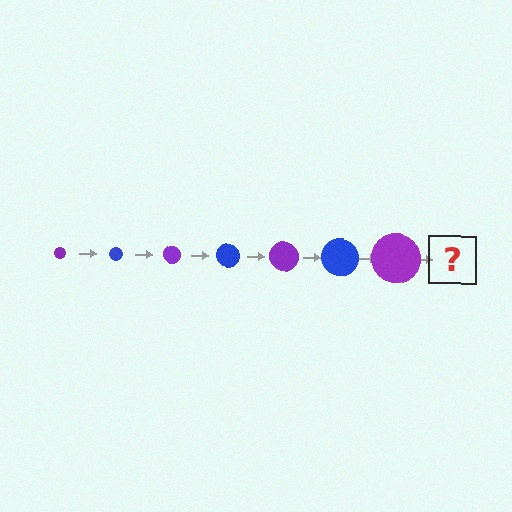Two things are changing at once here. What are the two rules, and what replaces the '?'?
The two rules are that the circle grows larger each step and the color cycles through purple and blue. The '?' should be a blue circle, larger than the previous one.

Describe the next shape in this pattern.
It should be a blue circle, larger than the previous one.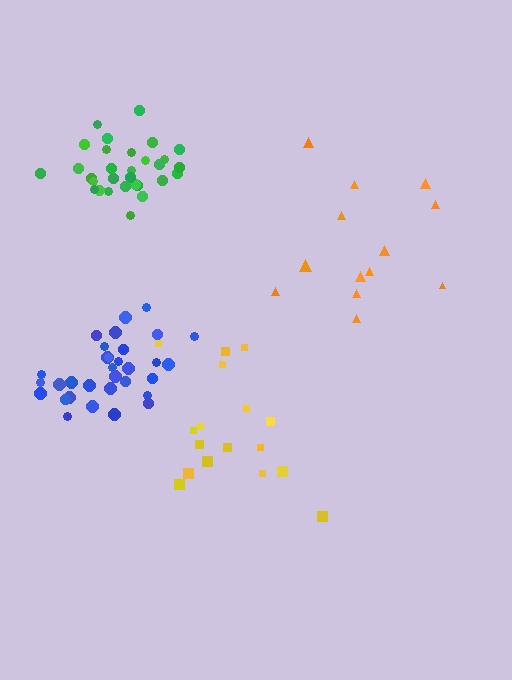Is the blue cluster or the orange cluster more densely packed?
Blue.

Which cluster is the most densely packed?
Green.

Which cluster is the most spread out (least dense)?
Orange.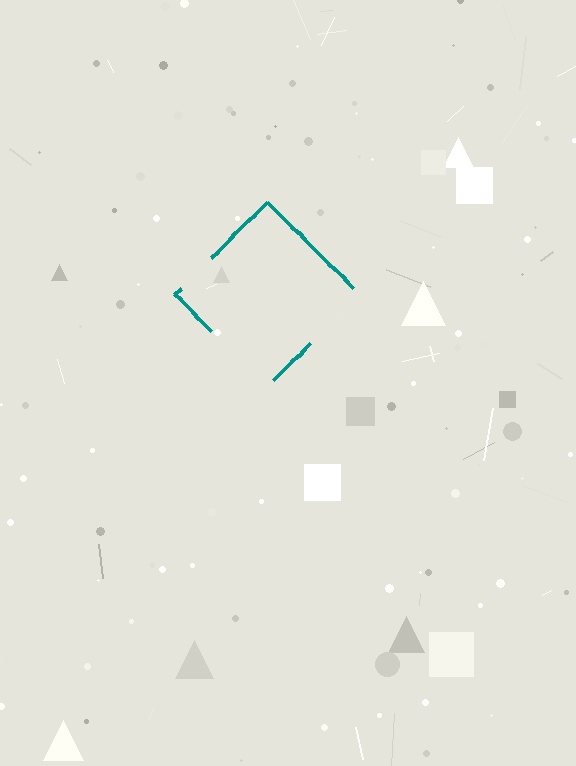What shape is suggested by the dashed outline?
The dashed outline suggests a diamond.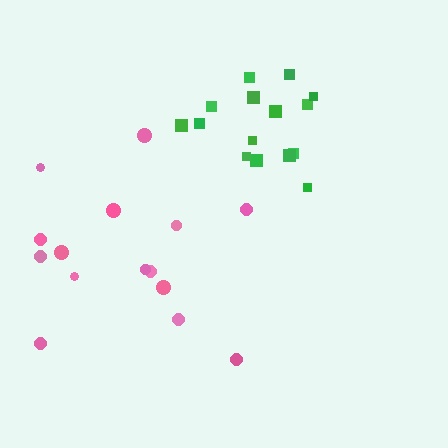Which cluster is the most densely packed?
Green.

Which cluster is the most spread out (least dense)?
Pink.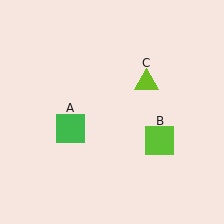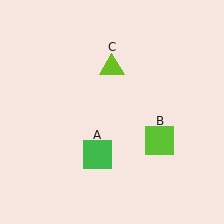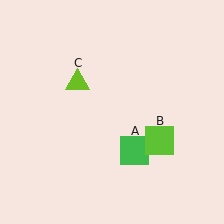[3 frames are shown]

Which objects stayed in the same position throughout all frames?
Lime square (object B) remained stationary.